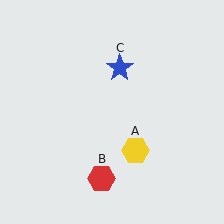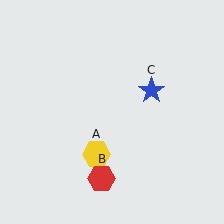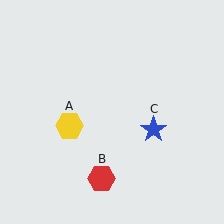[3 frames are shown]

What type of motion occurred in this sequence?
The yellow hexagon (object A), blue star (object C) rotated clockwise around the center of the scene.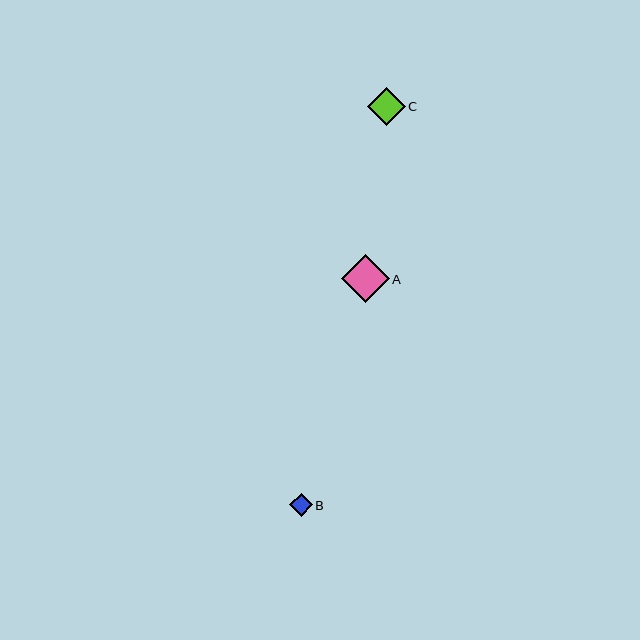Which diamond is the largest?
Diamond A is the largest with a size of approximately 48 pixels.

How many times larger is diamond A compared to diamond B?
Diamond A is approximately 2.1 times the size of diamond B.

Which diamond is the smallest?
Diamond B is the smallest with a size of approximately 23 pixels.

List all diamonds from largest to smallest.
From largest to smallest: A, C, B.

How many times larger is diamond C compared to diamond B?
Diamond C is approximately 1.7 times the size of diamond B.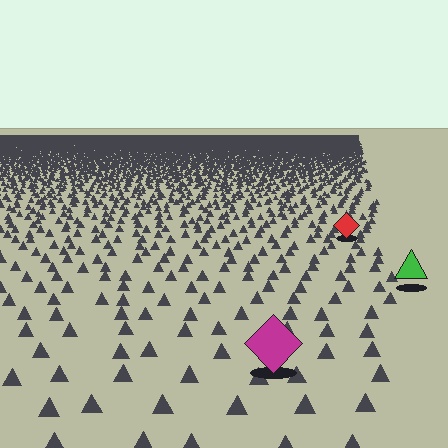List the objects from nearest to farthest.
From nearest to farthest: the magenta diamond, the green triangle, the red diamond.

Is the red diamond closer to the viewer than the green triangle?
No. The green triangle is closer — you can tell from the texture gradient: the ground texture is coarser near it.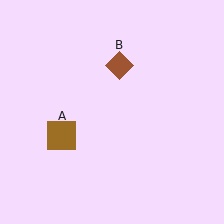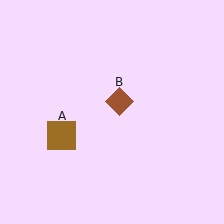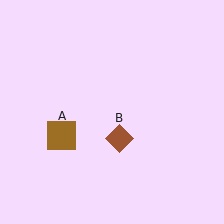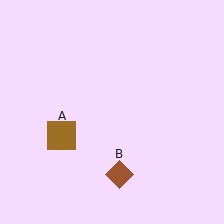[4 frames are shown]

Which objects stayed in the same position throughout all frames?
Brown square (object A) remained stationary.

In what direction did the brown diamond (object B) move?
The brown diamond (object B) moved down.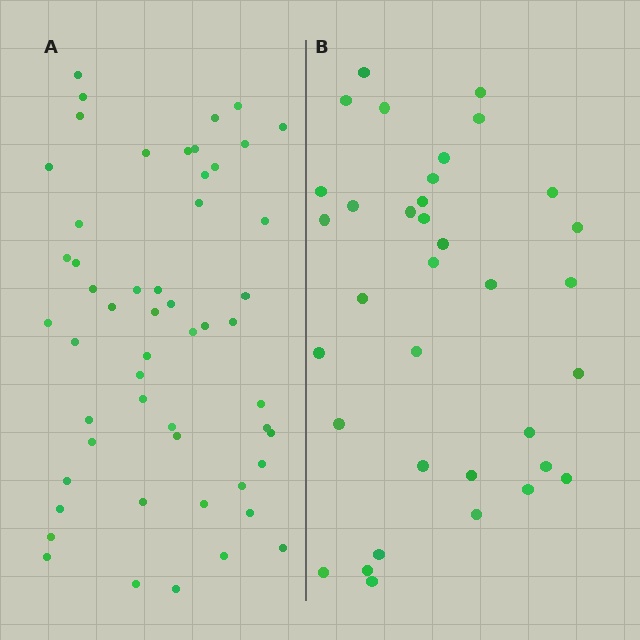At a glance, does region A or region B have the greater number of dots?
Region A (the left region) has more dots.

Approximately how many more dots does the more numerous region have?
Region A has approximately 20 more dots than region B.